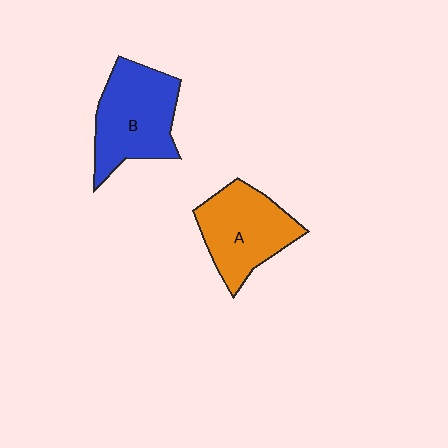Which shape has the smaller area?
Shape A (orange).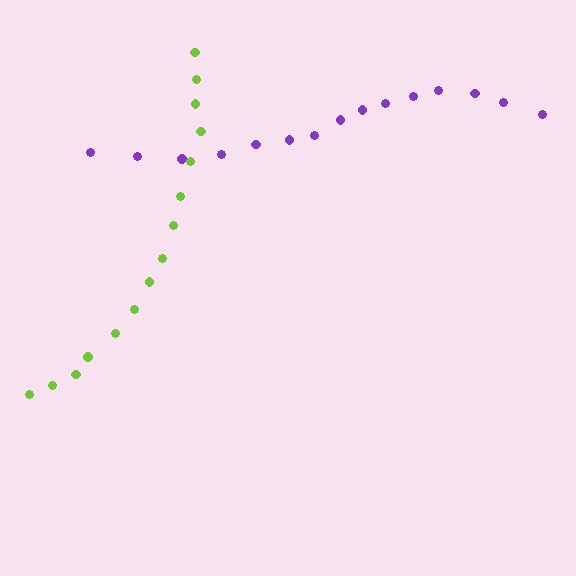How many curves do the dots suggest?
There are 2 distinct paths.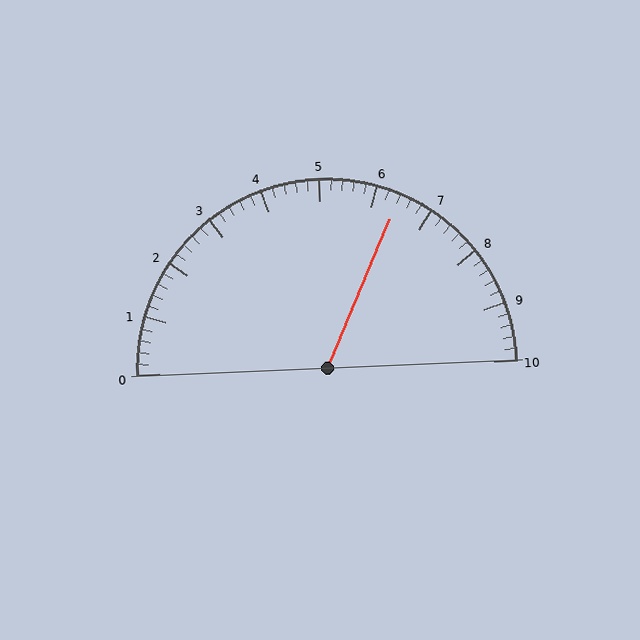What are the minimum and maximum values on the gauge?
The gauge ranges from 0 to 10.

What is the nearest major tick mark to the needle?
The nearest major tick mark is 6.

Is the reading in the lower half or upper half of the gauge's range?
The reading is in the upper half of the range (0 to 10).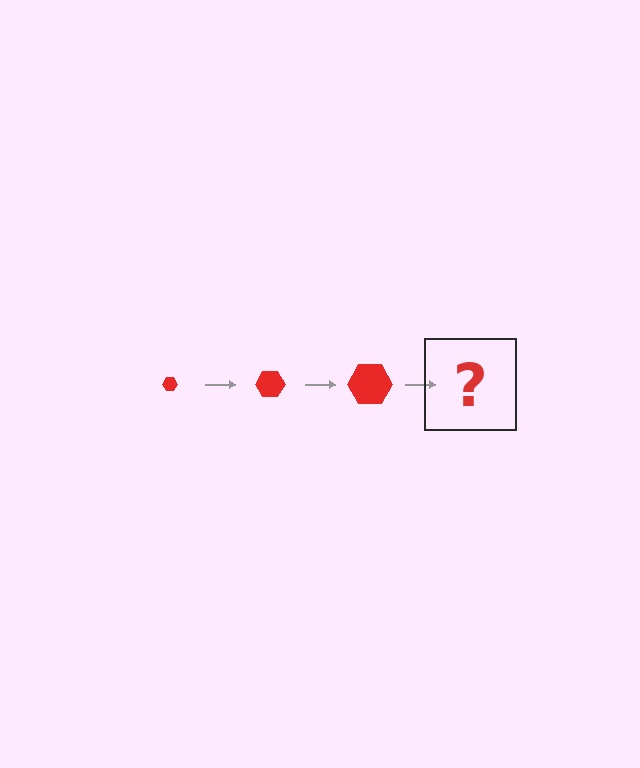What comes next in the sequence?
The next element should be a red hexagon, larger than the previous one.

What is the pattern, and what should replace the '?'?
The pattern is that the hexagon gets progressively larger each step. The '?' should be a red hexagon, larger than the previous one.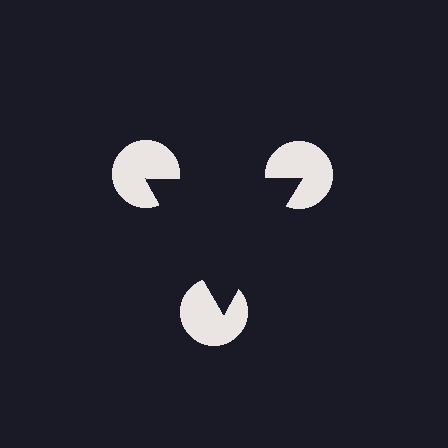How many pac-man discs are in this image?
There are 3 — one at each vertex of the illusory triangle.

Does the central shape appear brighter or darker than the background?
It typically appears slightly darker than the background, even though no actual brightness change is drawn.